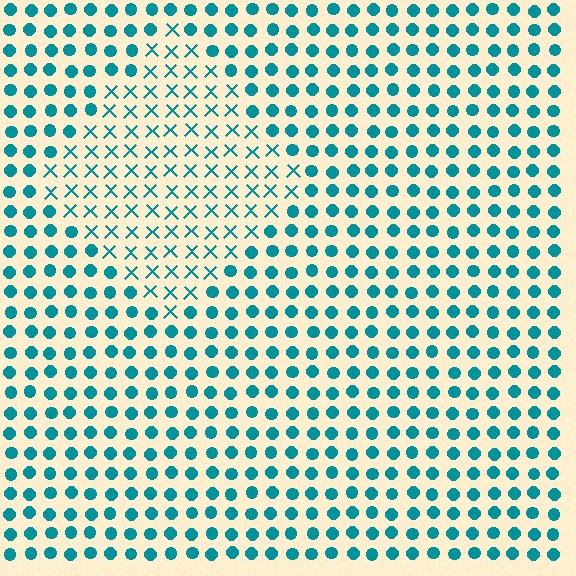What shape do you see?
I see a diamond.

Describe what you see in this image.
The image is filled with small teal elements arranged in a uniform grid. A diamond-shaped region contains X marks, while the surrounding area contains circles. The boundary is defined purely by the change in element shape.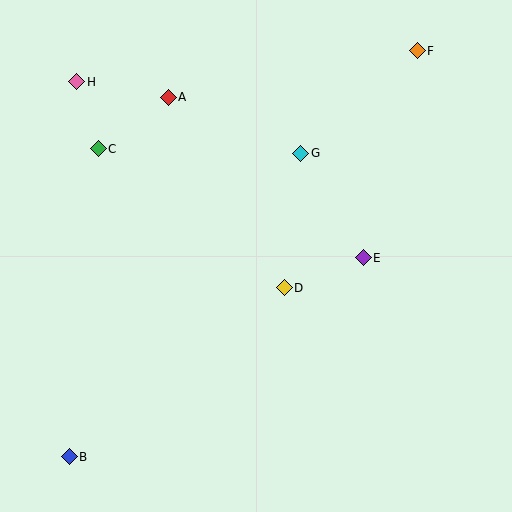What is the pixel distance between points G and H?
The distance between G and H is 235 pixels.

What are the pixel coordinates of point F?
Point F is at (417, 51).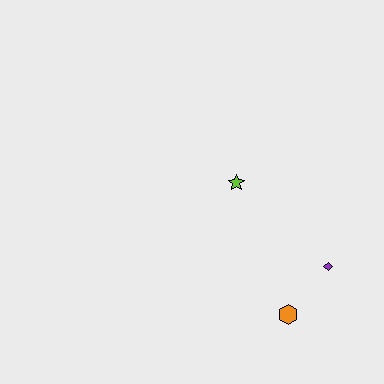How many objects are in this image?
There are 3 objects.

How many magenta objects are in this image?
There are no magenta objects.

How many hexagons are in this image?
There is 1 hexagon.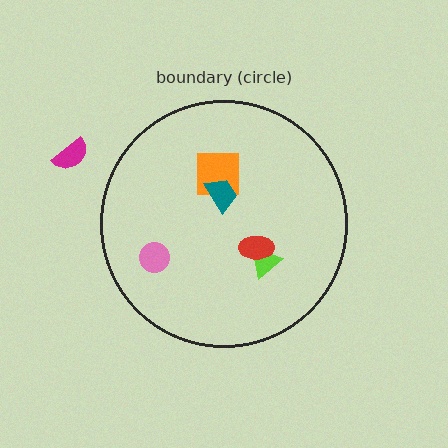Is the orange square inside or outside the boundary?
Inside.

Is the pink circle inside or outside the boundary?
Inside.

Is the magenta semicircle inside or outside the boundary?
Outside.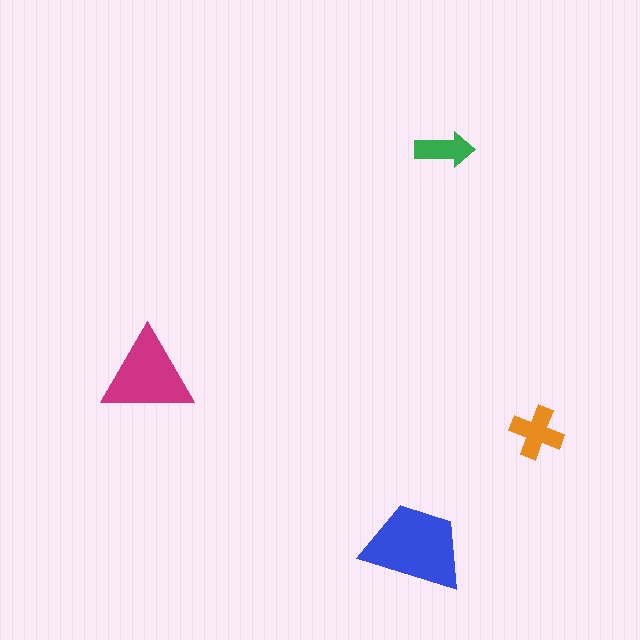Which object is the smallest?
The green arrow.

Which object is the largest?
The blue trapezoid.